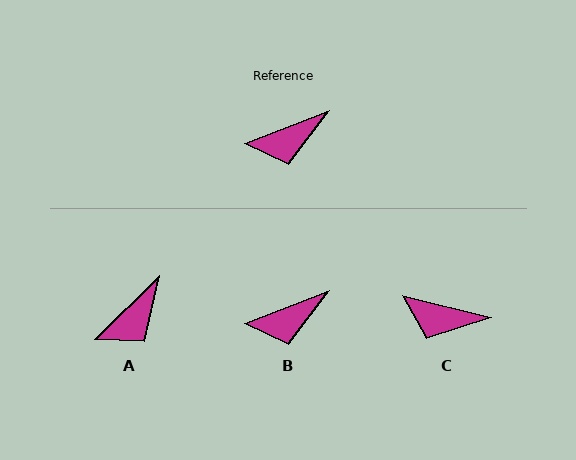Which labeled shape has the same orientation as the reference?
B.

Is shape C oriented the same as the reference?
No, it is off by about 35 degrees.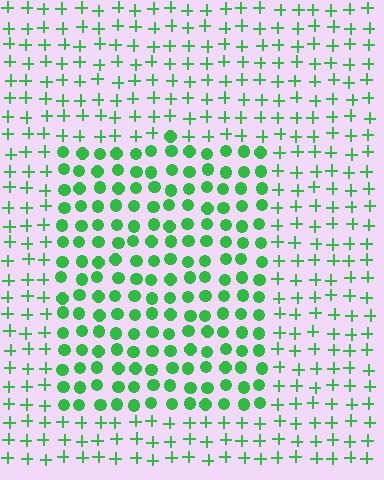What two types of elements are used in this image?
The image uses circles inside the rectangle region and plus signs outside it.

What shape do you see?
I see a rectangle.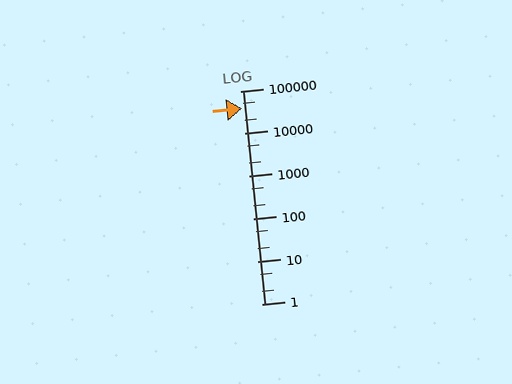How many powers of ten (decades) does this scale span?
The scale spans 5 decades, from 1 to 100000.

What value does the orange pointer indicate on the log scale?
The pointer indicates approximately 40000.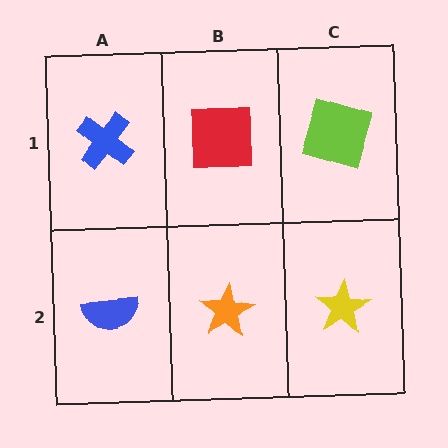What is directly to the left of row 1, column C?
A red square.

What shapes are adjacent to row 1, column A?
A blue semicircle (row 2, column A), a red square (row 1, column B).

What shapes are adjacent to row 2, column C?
A lime square (row 1, column C), an orange star (row 2, column B).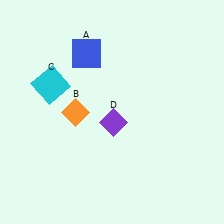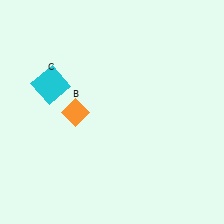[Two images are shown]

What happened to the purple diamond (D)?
The purple diamond (D) was removed in Image 2. It was in the bottom-right area of Image 1.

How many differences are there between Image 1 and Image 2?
There are 2 differences between the two images.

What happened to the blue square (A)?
The blue square (A) was removed in Image 2. It was in the top-left area of Image 1.